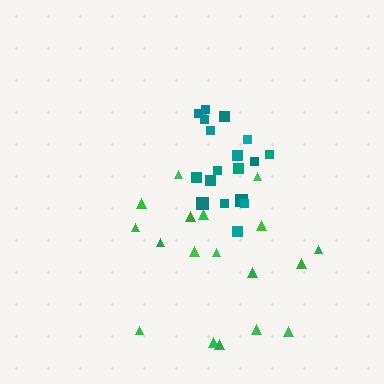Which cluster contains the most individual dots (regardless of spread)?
Green (19).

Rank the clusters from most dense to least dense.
teal, green.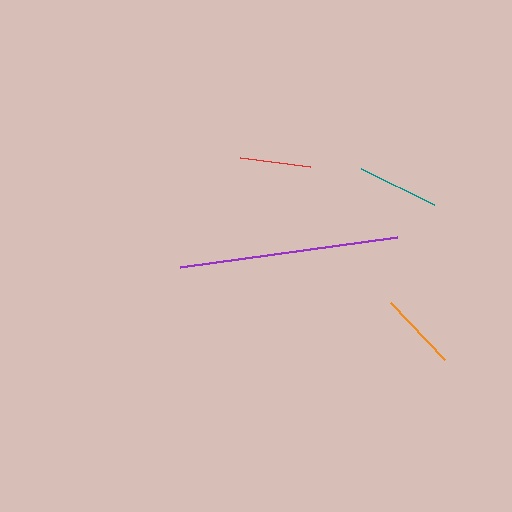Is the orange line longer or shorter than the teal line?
The teal line is longer than the orange line.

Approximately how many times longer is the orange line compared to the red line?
The orange line is approximately 1.1 times the length of the red line.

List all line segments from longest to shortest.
From longest to shortest: purple, teal, orange, red.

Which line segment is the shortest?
The red line is the shortest at approximately 71 pixels.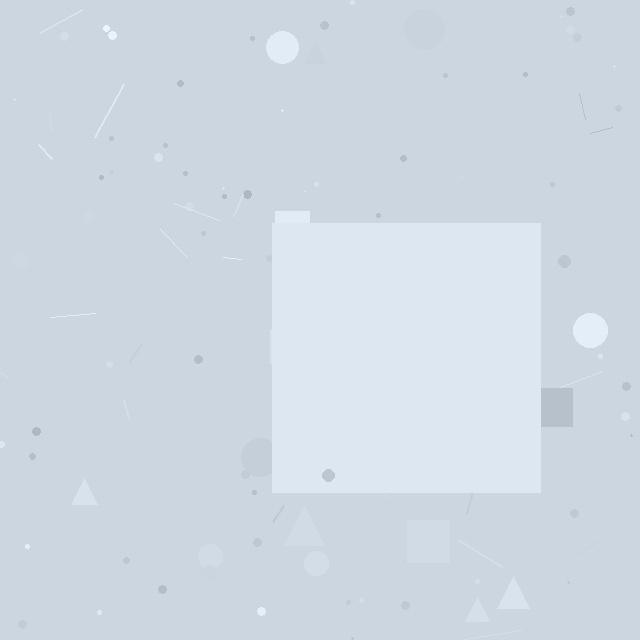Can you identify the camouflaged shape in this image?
The camouflaged shape is a square.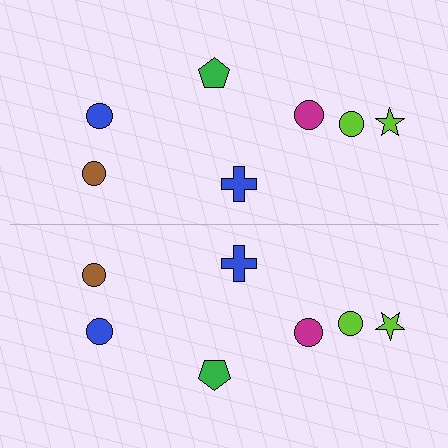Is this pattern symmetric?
Yes, this pattern has bilateral (reflection) symmetry.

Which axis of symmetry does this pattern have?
The pattern has a horizontal axis of symmetry running through the center of the image.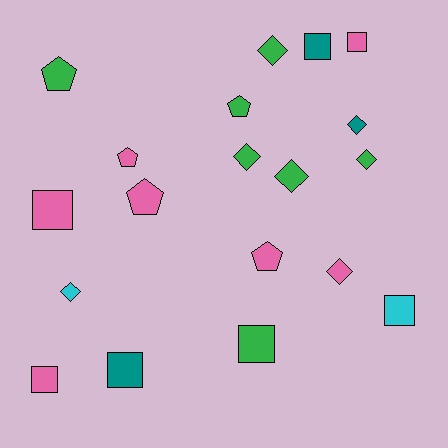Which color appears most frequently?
Green, with 7 objects.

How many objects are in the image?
There are 19 objects.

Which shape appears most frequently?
Diamond, with 7 objects.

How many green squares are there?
There is 1 green square.